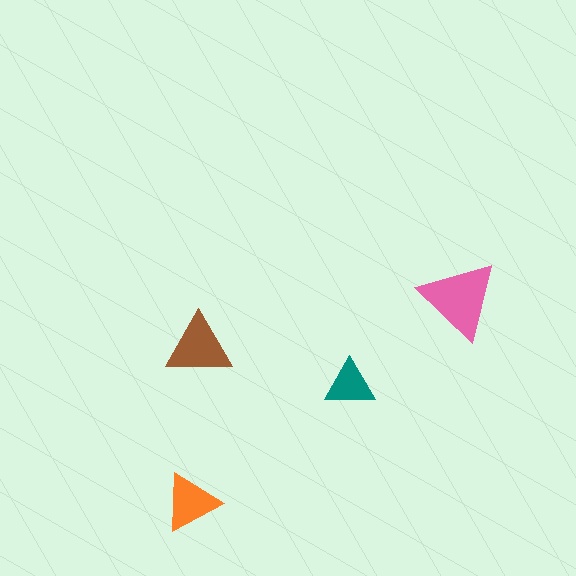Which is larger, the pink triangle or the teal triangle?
The pink one.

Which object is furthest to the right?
The pink triangle is rightmost.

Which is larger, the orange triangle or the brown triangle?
The brown one.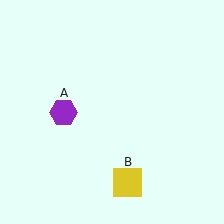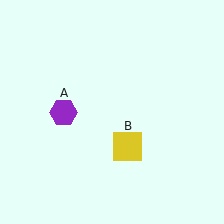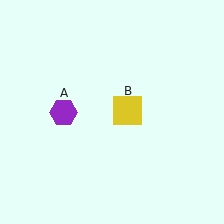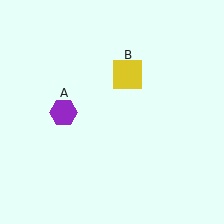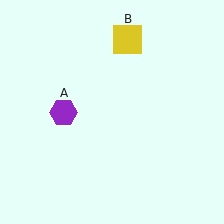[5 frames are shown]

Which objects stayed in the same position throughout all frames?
Purple hexagon (object A) remained stationary.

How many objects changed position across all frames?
1 object changed position: yellow square (object B).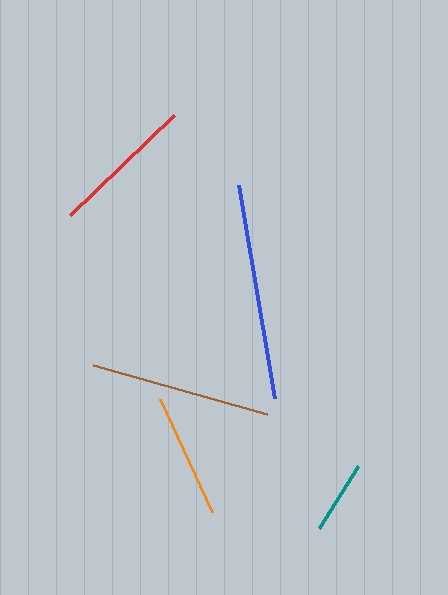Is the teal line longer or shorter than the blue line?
The blue line is longer than the teal line.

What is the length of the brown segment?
The brown segment is approximately 180 pixels long.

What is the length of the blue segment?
The blue segment is approximately 217 pixels long.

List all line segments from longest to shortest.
From longest to shortest: blue, brown, red, orange, teal.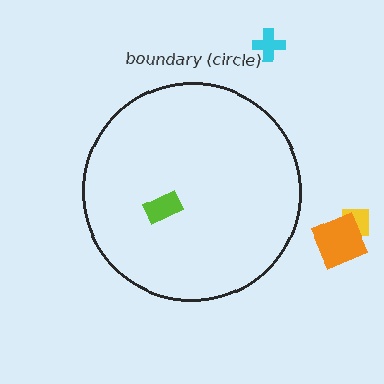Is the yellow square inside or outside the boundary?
Outside.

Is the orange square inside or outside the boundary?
Outside.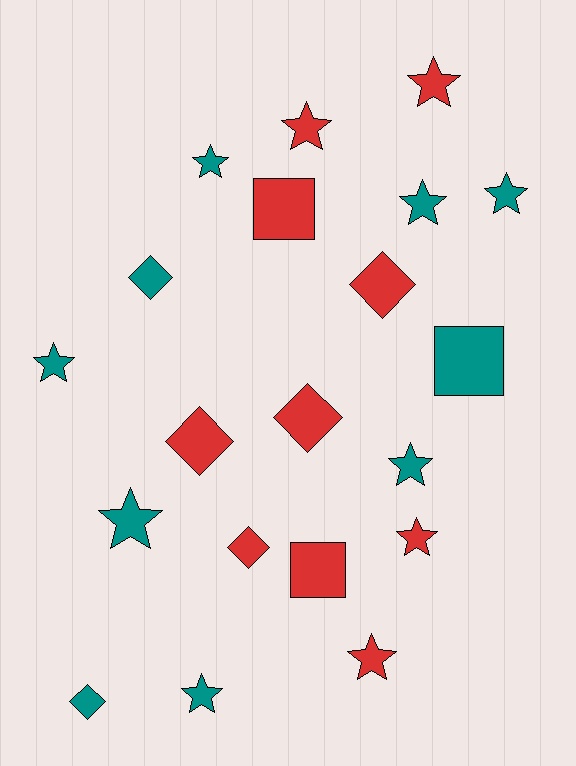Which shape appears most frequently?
Star, with 11 objects.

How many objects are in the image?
There are 20 objects.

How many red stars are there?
There are 4 red stars.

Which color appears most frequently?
Red, with 10 objects.